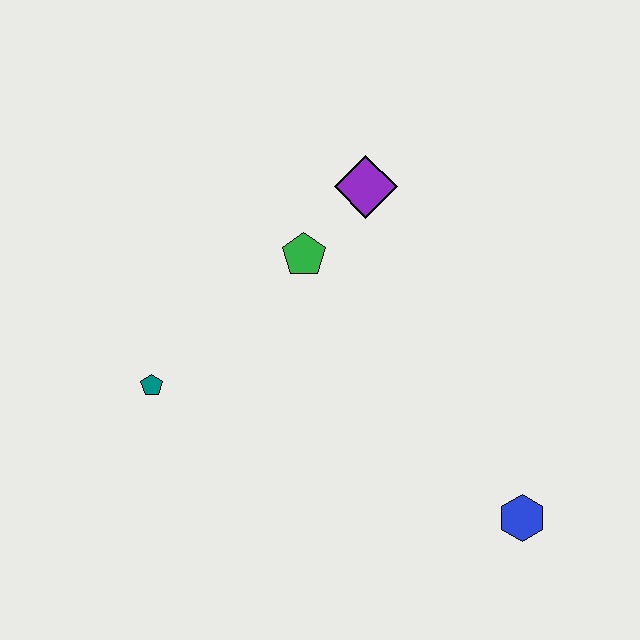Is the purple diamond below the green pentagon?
No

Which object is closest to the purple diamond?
The green pentagon is closest to the purple diamond.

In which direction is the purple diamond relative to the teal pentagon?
The purple diamond is to the right of the teal pentagon.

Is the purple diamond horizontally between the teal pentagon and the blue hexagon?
Yes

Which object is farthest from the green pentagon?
The blue hexagon is farthest from the green pentagon.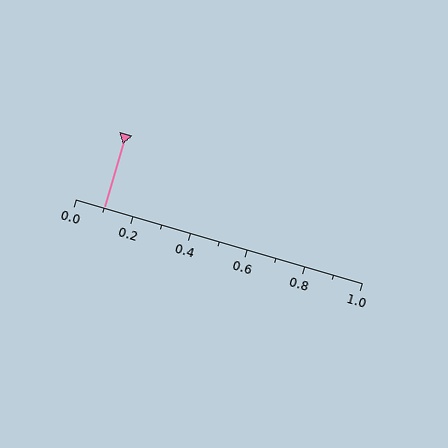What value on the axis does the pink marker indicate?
The marker indicates approximately 0.1.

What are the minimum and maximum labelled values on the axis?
The axis runs from 0.0 to 1.0.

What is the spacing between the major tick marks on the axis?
The major ticks are spaced 0.2 apart.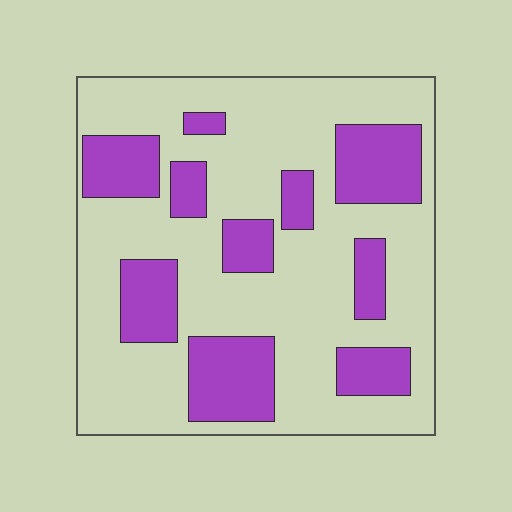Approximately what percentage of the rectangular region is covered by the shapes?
Approximately 30%.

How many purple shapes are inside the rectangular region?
10.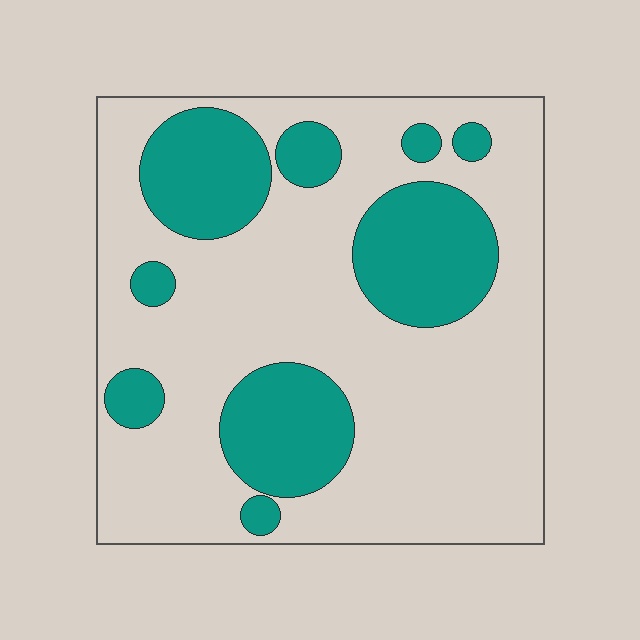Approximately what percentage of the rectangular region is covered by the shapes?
Approximately 30%.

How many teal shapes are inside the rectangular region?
9.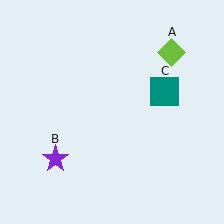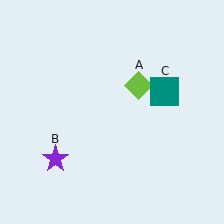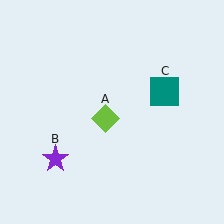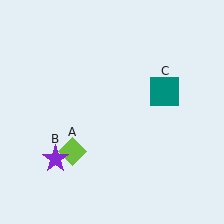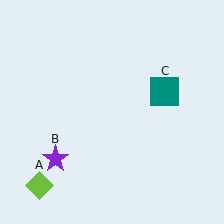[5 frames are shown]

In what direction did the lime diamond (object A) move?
The lime diamond (object A) moved down and to the left.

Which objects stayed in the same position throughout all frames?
Purple star (object B) and teal square (object C) remained stationary.